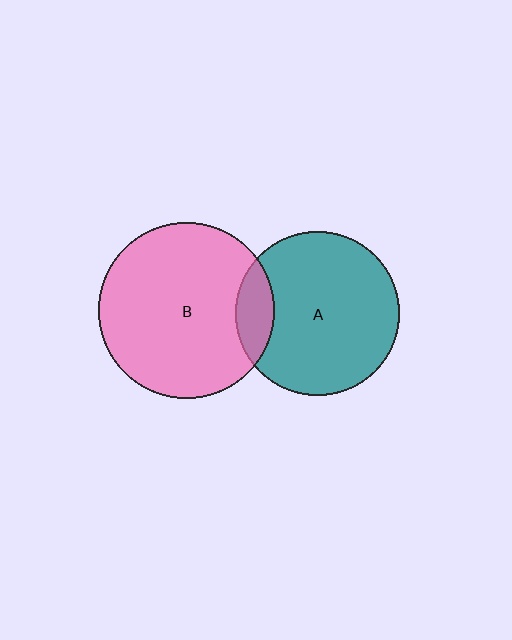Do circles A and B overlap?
Yes.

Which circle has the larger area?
Circle B (pink).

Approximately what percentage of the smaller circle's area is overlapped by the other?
Approximately 15%.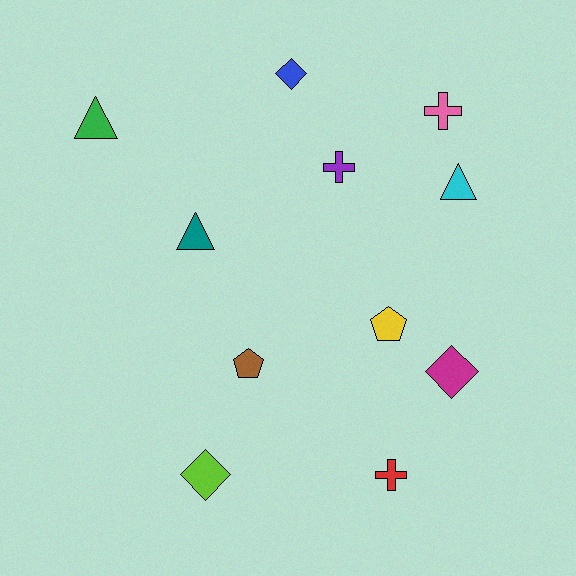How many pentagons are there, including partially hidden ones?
There are 2 pentagons.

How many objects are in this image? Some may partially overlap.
There are 11 objects.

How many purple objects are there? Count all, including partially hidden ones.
There is 1 purple object.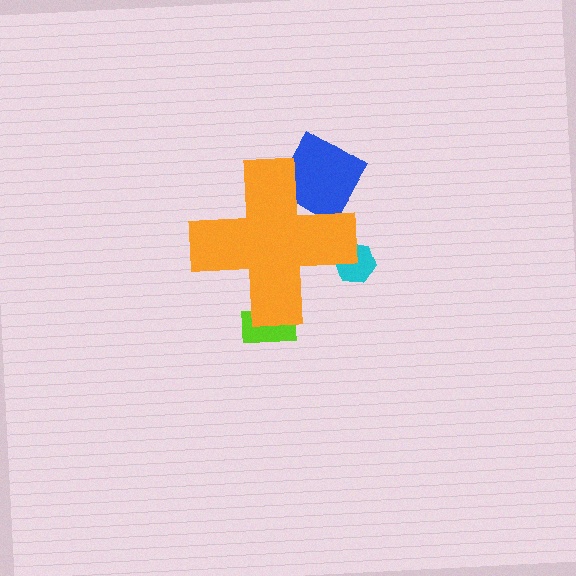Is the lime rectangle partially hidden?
Yes, the lime rectangle is partially hidden behind the orange cross.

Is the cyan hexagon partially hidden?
Yes, the cyan hexagon is partially hidden behind the orange cross.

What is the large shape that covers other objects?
An orange cross.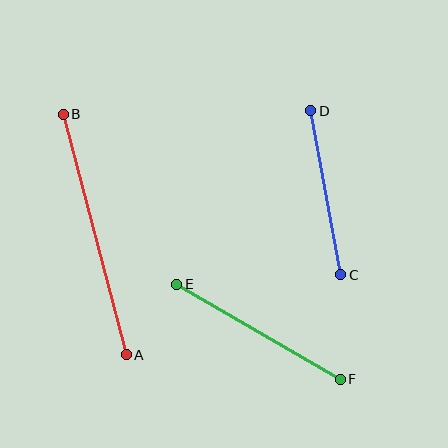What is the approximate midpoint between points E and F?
The midpoint is at approximately (258, 332) pixels.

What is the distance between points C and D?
The distance is approximately 167 pixels.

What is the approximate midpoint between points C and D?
The midpoint is at approximately (326, 193) pixels.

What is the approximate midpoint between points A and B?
The midpoint is at approximately (95, 235) pixels.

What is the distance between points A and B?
The distance is approximately 249 pixels.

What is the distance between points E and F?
The distance is approximately 189 pixels.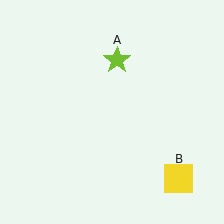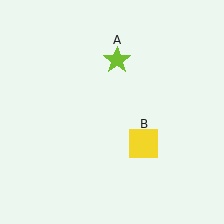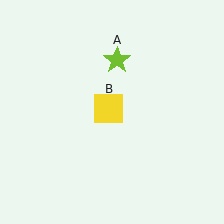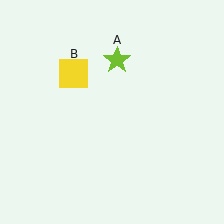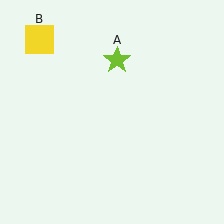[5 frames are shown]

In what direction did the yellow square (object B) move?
The yellow square (object B) moved up and to the left.